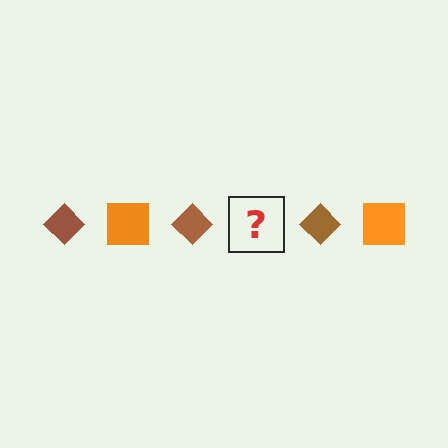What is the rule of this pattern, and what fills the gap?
The rule is that the pattern alternates between brown diamond and orange square. The gap should be filled with an orange square.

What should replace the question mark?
The question mark should be replaced with an orange square.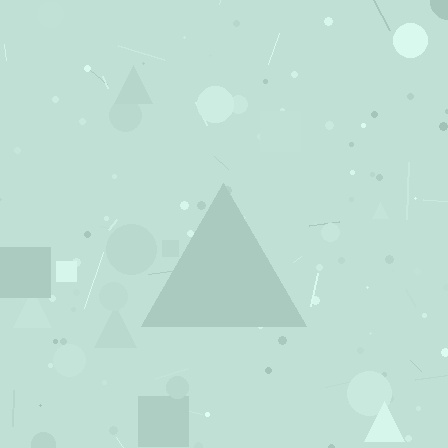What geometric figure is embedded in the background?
A triangle is embedded in the background.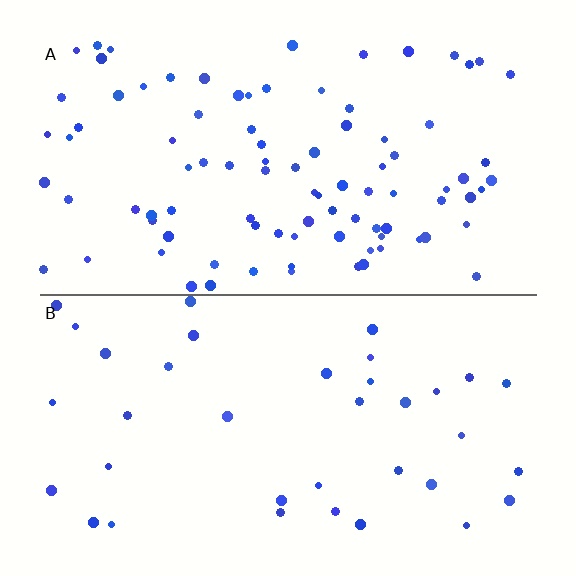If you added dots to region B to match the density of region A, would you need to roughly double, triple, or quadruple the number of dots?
Approximately triple.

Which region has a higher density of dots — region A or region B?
A (the top).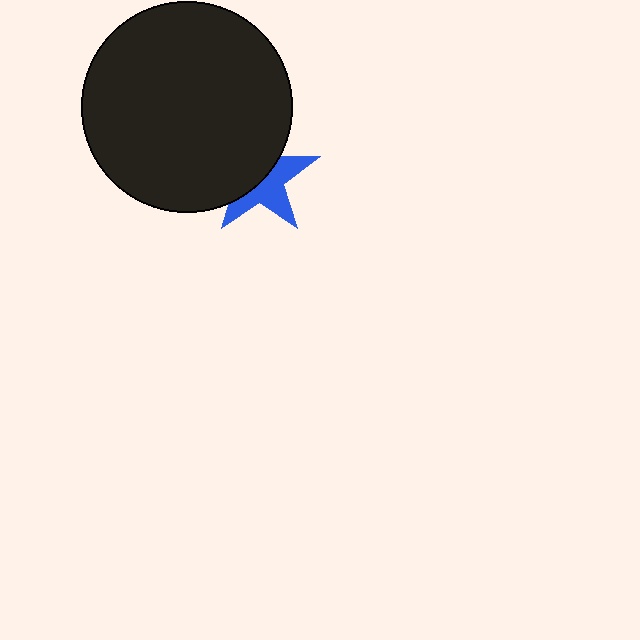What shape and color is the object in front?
The object in front is a black circle.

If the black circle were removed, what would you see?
You would see the complete blue star.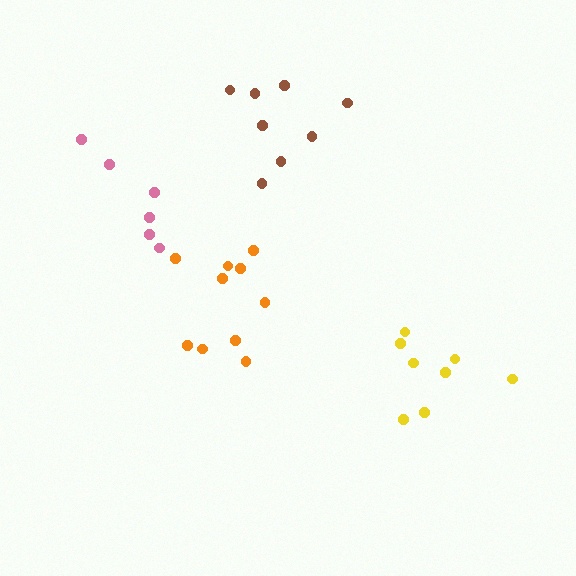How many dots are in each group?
Group 1: 10 dots, Group 2: 8 dots, Group 3: 8 dots, Group 4: 6 dots (32 total).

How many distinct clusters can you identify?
There are 4 distinct clusters.